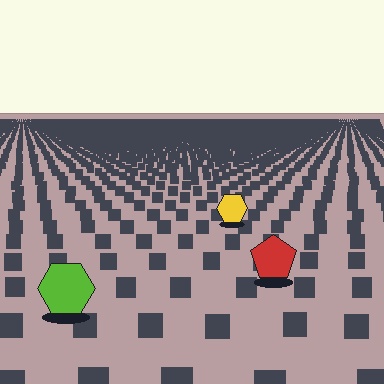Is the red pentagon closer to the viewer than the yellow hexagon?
Yes. The red pentagon is closer — you can tell from the texture gradient: the ground texture is coarser near it.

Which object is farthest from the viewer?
The yellow hexagon is farthest from the viewer. It appears smaller and the ground texture around it is denser.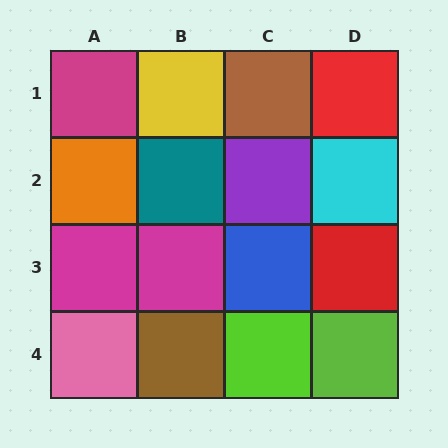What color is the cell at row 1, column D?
Red.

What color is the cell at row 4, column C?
Lime.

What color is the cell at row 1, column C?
Brown.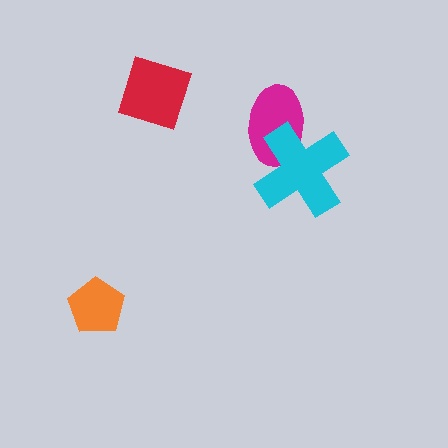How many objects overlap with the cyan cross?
1 object overlaps with the cyan cross.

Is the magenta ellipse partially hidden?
Yes, it is partially covered by another shape.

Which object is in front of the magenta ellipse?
The cyan cross is in front of the magenta ellipse.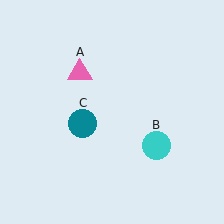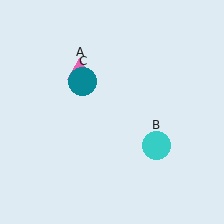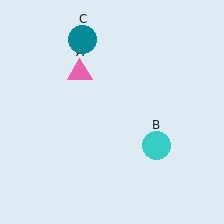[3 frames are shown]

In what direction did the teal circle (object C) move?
The teal circle (object C) moved up.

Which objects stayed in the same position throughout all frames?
Pink triangle (object A) and cyan circle (object B) remained stationary.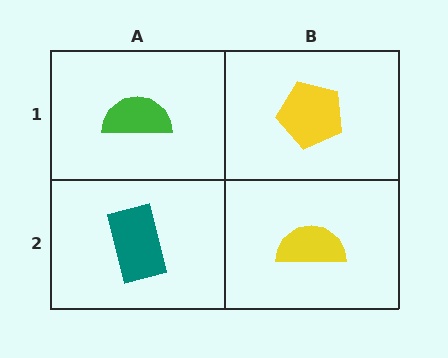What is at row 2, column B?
A yellow semicircle.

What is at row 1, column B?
A yellow pentagon.